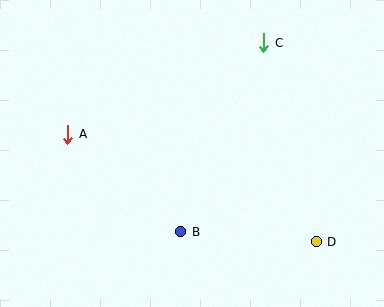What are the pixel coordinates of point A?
Point A is at (68, 134).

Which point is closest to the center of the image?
Point B at (181, 232) is closest to the center.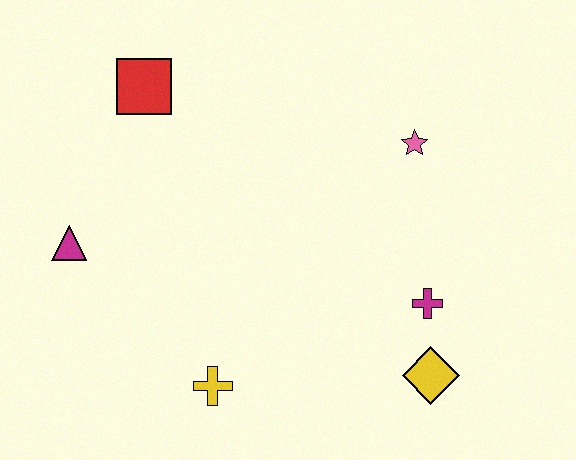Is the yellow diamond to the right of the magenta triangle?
Yes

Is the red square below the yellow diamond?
No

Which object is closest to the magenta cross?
The yellow diamond is closest to the magenta cross.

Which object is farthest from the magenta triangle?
The yellow diamond is farthest from the magenta triangle.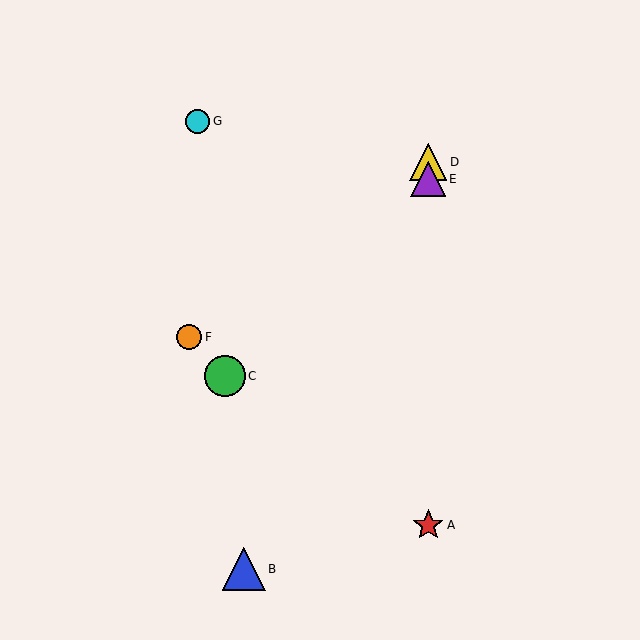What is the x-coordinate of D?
Object D is at x≈428.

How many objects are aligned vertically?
3 objects (A, D, E) are aligned vertically.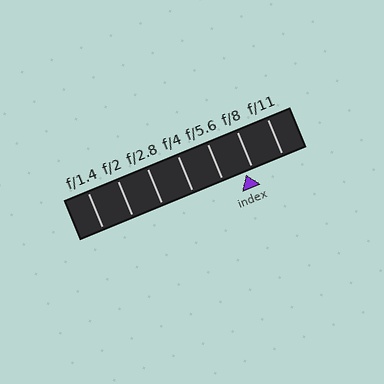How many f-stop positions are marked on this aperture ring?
There are 7 f-stop positions marked.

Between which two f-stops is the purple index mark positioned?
The index mark is between f/5.6 and f/8.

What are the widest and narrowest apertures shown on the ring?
The widest aperture shown is f/1.4 and the narrowest is f/11.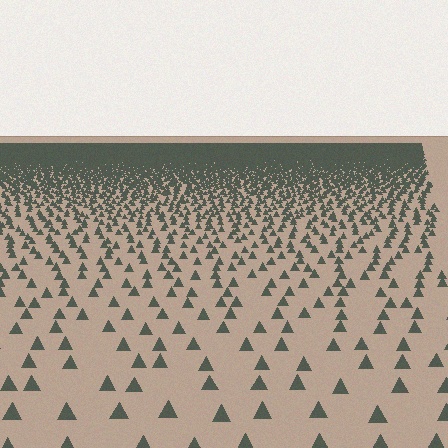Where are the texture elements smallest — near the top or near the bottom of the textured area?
Near the top.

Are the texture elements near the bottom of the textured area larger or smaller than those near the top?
Larger. Near the bottom, elements are closer to the viewer and appear at a bigger on-screen size.